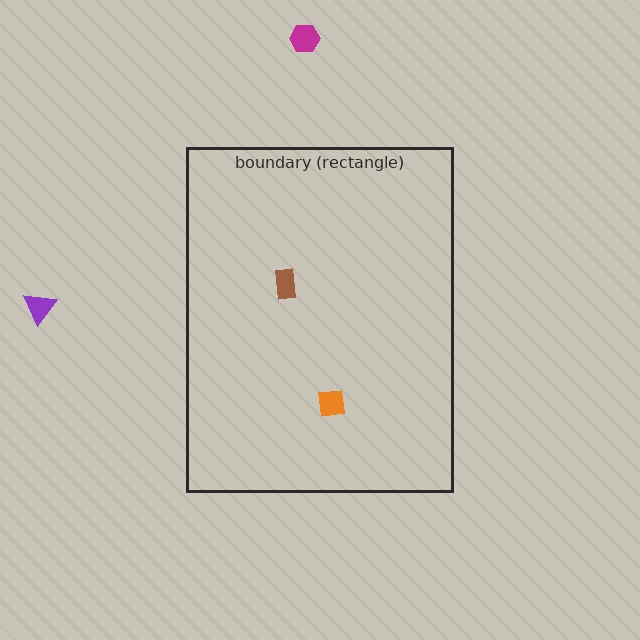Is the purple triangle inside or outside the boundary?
Outside.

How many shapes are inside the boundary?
2 inside, 2 outside.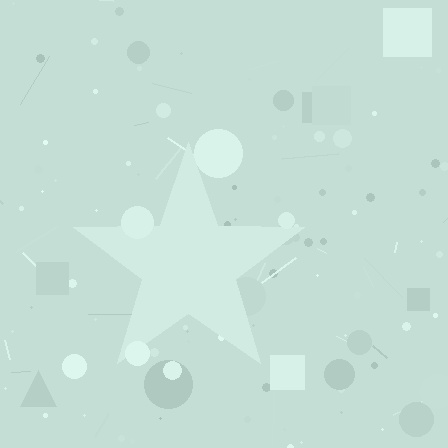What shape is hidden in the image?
A star is hidden in the image.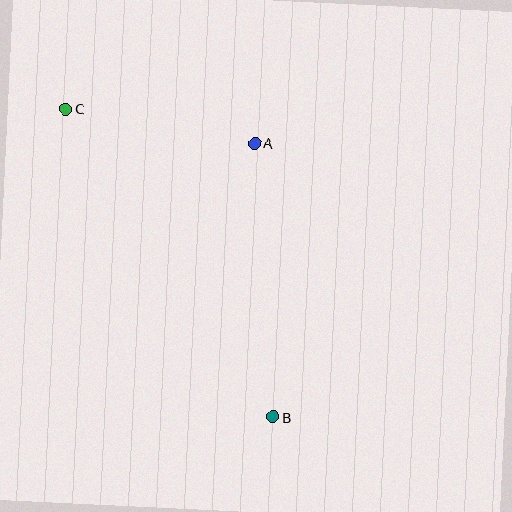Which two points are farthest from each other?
Points B and C are farthest from each other.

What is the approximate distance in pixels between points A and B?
The distance between A and B is approximately 274 pixels.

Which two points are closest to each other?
Points A and C are closest to each other.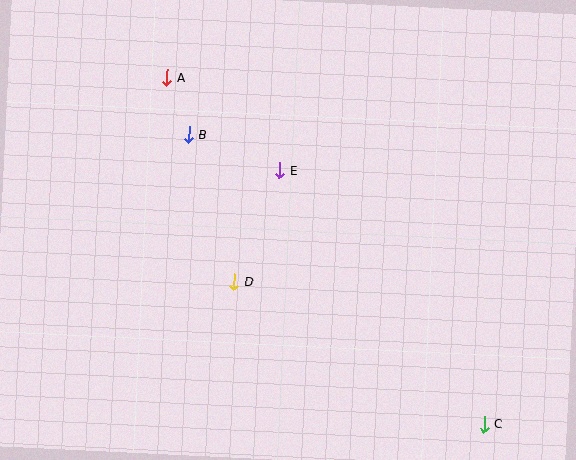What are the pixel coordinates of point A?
Point A is at (167, 77).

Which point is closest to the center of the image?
Point E at (280, 170) is closest to the center.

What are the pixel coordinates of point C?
Point C is at (484, 424).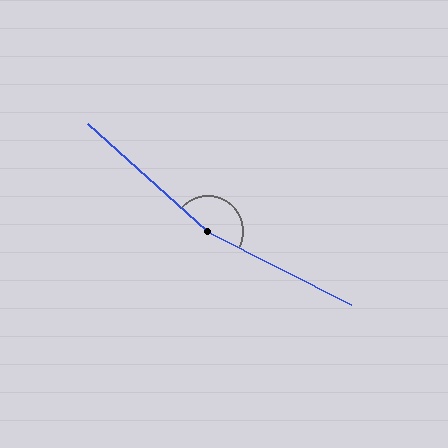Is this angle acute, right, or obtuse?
It is obtuse.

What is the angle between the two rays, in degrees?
Approximately 165 degrees.